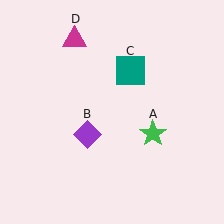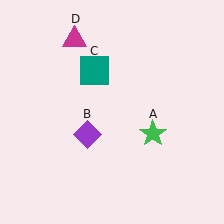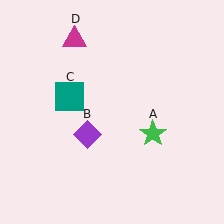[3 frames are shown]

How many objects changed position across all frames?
1 object changed position: teal square (object C).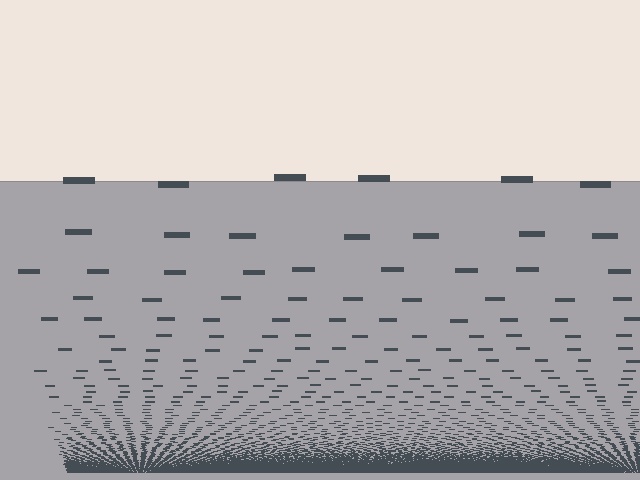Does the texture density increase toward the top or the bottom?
Density increases toward the bottom.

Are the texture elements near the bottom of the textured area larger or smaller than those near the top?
Smaller. The gradient is inverted — elements near the bottom are smaller and denser.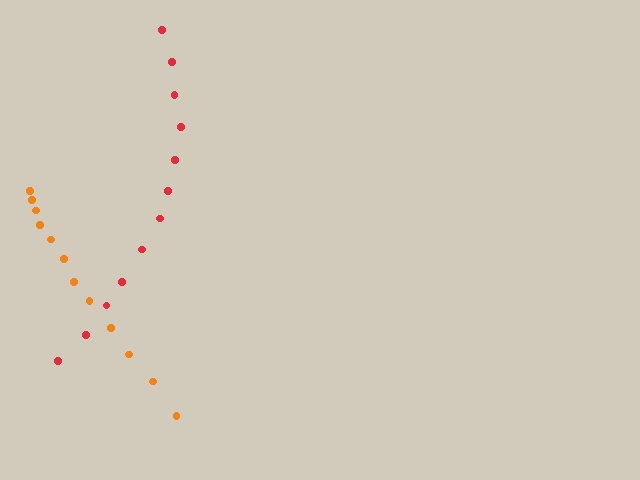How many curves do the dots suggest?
There are 2 distinct paths.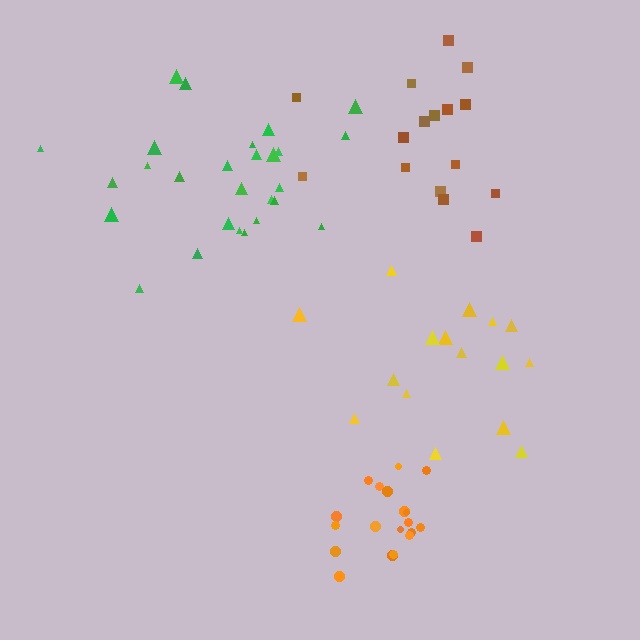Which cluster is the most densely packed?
Orange.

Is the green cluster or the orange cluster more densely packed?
Orange.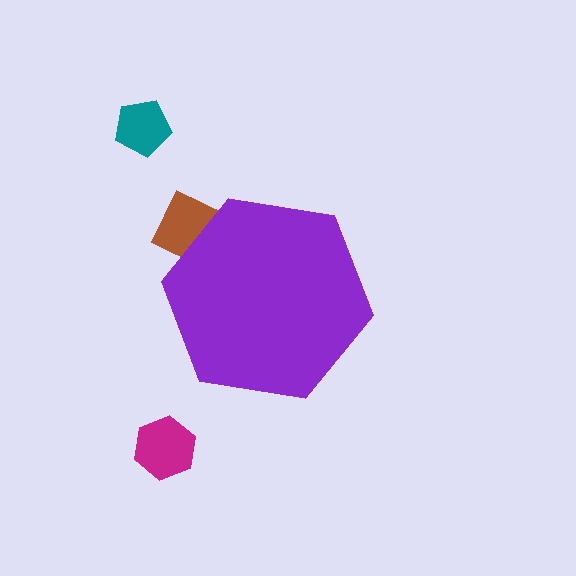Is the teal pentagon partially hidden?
No, the teal pentagon is fully visible.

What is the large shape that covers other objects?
A purple hexagon.